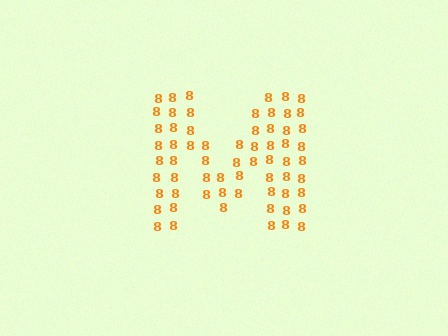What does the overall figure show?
The overall figure shows the letter M.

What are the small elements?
The small elements are digit 8's.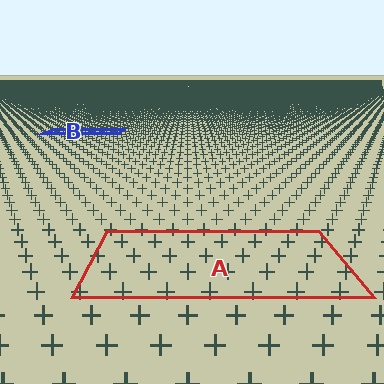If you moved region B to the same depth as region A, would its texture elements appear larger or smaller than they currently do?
They would appear larger. At a closer depth, the same texture elements are projected at a bigger on-screen size.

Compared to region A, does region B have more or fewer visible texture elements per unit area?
Region B has more texture elements per unit area — they are packed more densely because it is farther away.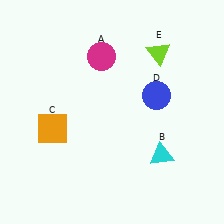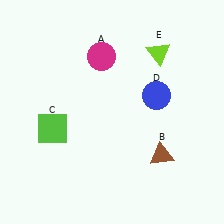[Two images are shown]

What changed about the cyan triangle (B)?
In Image 1, B is cyan. In Image 2, it changed to brown.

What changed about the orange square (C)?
In Image 1, C is orange. In Image 2, it changed to lime.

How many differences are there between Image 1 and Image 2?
There are 2 differences between the two images.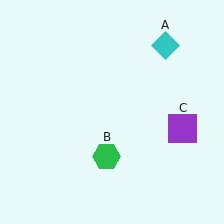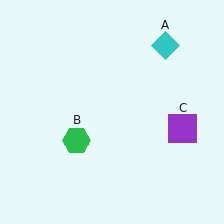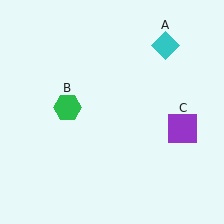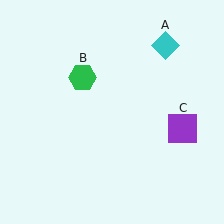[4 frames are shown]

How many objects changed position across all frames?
1 object changed position: green hexagon (object B).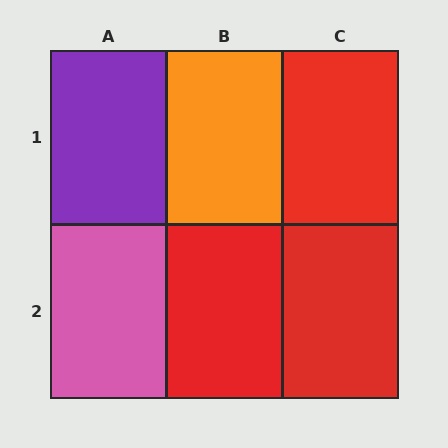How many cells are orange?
1 cell is orange.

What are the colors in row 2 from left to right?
Pink, red, red.